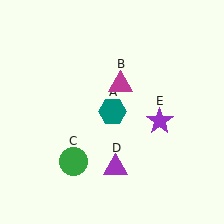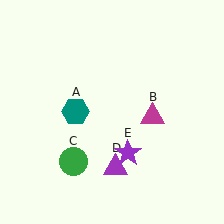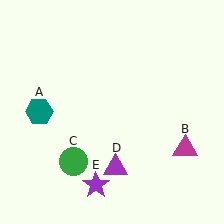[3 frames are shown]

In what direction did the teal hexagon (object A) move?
The teal hexagon (object A) moved left.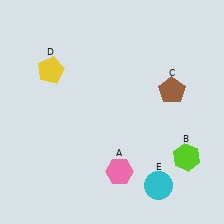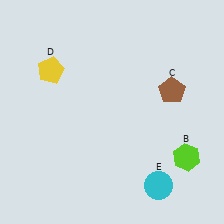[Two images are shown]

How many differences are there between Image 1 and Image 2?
There is 1 difference between the two images.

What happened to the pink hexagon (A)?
The pink hexagon (A) was removed in Image 2. It was in the bottom-right area of Image 1.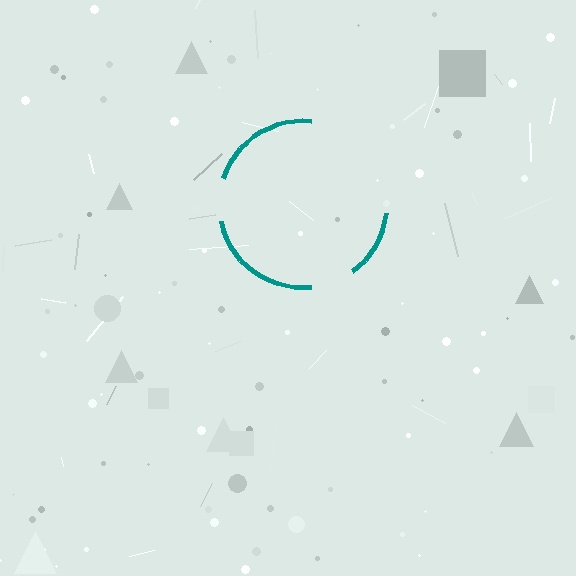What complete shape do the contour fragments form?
The contour fragments form a circle.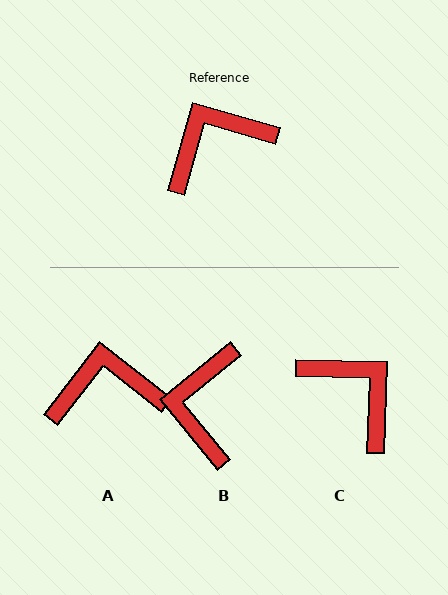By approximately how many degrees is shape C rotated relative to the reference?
Approximately 76 degrees clockwise.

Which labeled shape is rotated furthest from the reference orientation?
C, about 76 degrees away.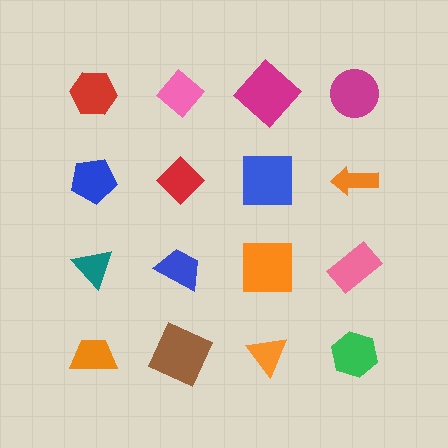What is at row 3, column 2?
A blue trapezoid.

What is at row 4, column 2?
A brown square.